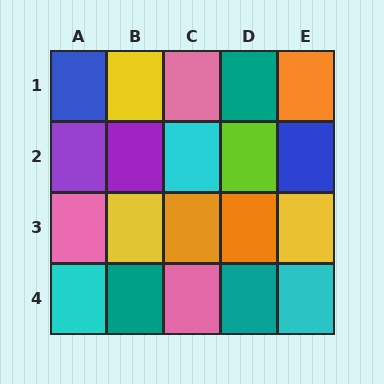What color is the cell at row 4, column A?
Cyan.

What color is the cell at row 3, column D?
Orange.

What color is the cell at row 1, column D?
Teal.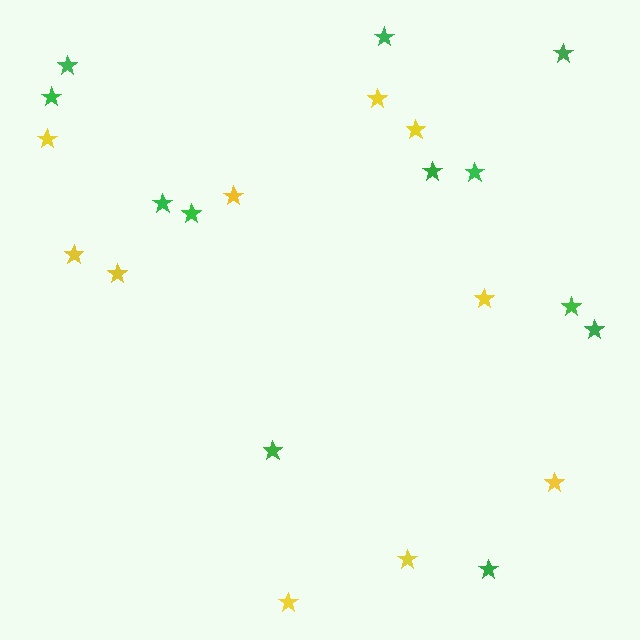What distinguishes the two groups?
There are 2 groups: one group of green stars (12) and one group of yellow stars (10).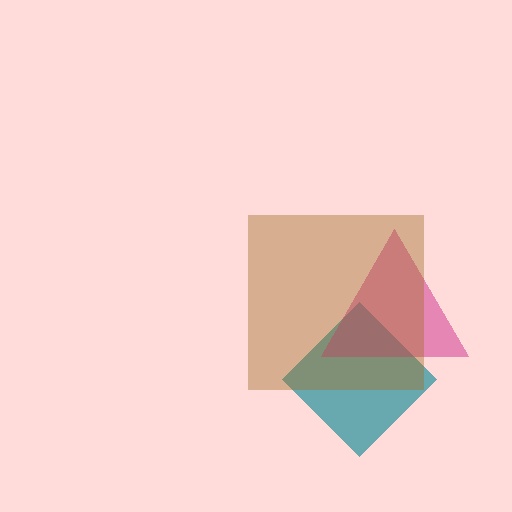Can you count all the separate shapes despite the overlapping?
Yes, there are 3 separate shapes.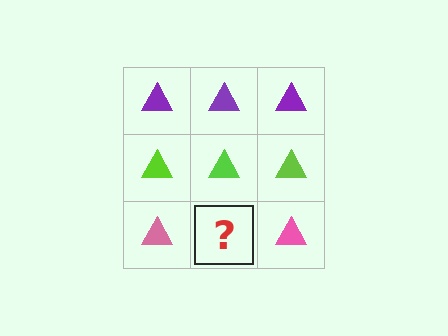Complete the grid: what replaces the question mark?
The question mark should be replaced with a pink triangle.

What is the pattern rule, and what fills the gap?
The rule is that each row has a consistent color. The gap should be filled with a pink triangle.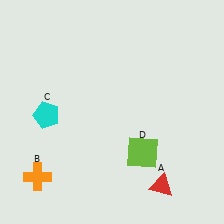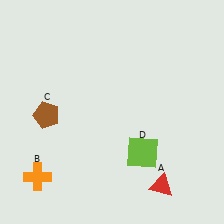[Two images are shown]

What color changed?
The pentagon (C) changed from cyan in Image 1 to brown in Image 2.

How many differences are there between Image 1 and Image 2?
There is 1 difference between the two images.